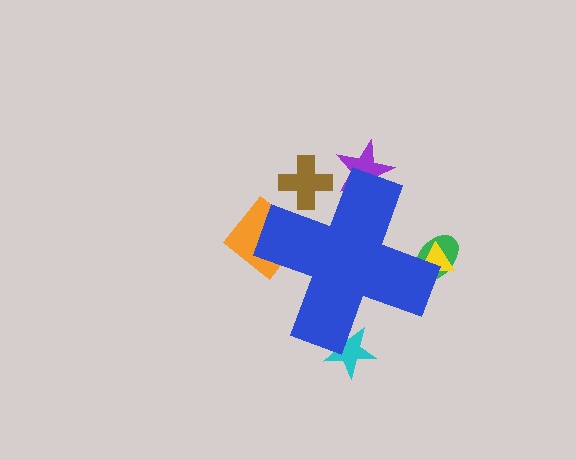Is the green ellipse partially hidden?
Yes, the green ellipse is partially hidden behind the blue cross.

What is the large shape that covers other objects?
A blue cross.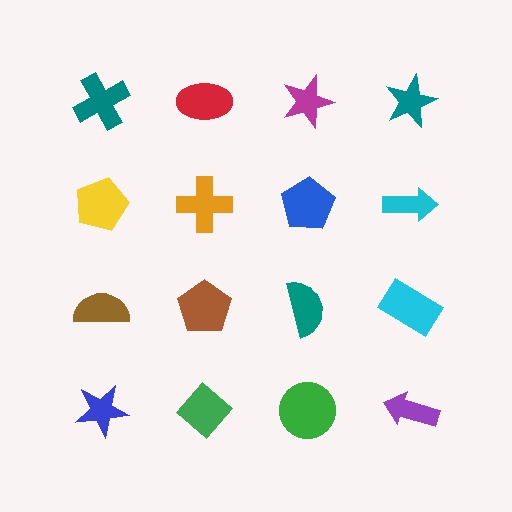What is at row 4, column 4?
A purple arrow.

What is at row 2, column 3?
A blue pentagon.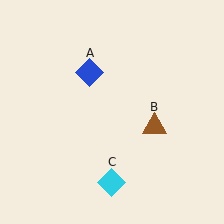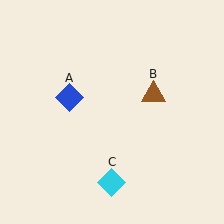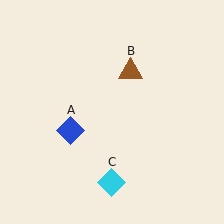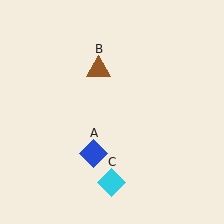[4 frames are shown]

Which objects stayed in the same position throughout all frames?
Cyan diamond (object C) remained stationary.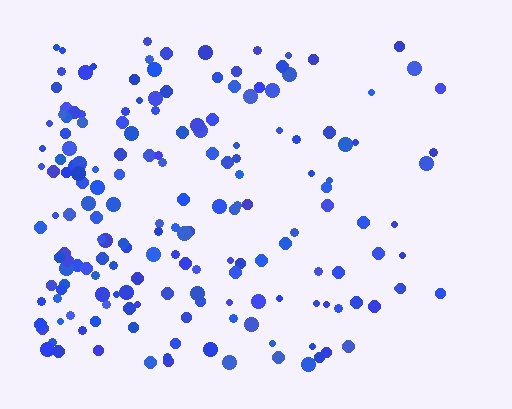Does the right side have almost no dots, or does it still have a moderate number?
Still a moderate number, just noticeably fewer than the left.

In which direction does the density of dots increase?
From right to left, with the left side densest.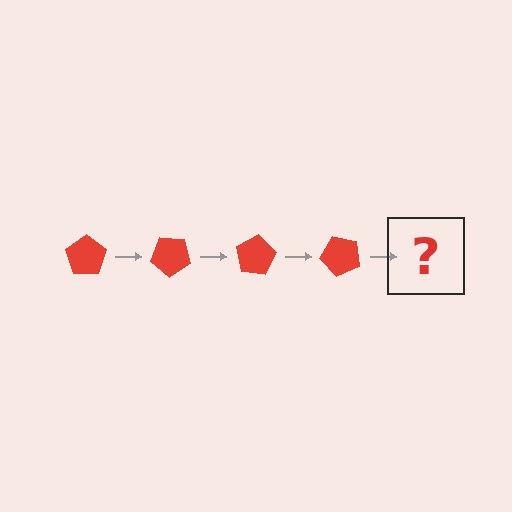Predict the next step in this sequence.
The next step is a red pentagon rotated 160 degrees.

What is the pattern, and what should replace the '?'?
The pattern is that the pentagon rotates 40 degrees each step. The '?' should be a red pentagon rotated 160 degrees.